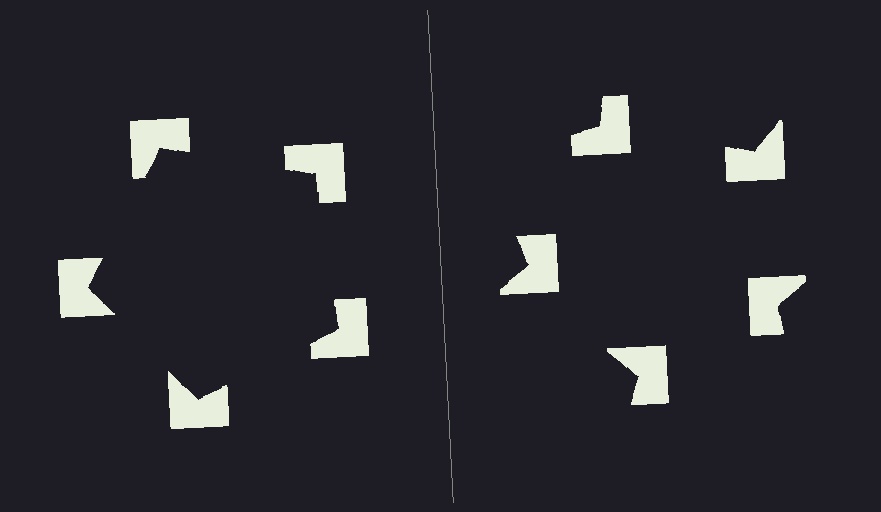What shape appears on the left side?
An illusory pentagon.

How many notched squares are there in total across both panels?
10 — 5 on each side.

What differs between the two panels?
The notched squares are positioned identically on both sides; only the wedge orientations differ. On the left they align to a pentagon; on the right they are misaligned.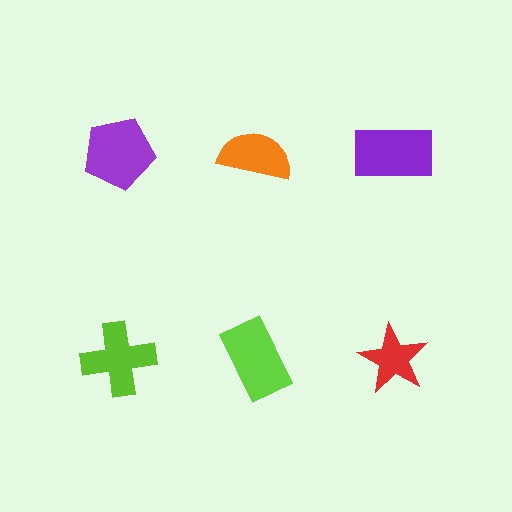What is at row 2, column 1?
A lime cross.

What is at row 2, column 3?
A red star.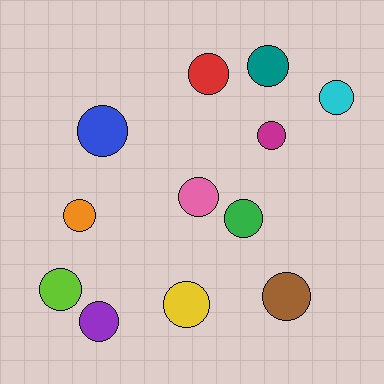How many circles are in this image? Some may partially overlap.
There are 12 circles.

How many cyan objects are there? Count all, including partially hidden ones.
There is 1 cyan object.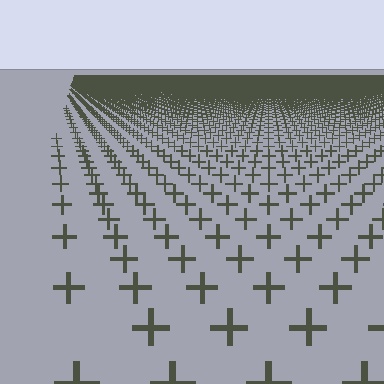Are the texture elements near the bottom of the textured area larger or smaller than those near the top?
Larger. Near the bottom, elements are closer to the viewer and appear at a bigger on-screen size.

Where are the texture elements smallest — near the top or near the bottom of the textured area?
Near the top.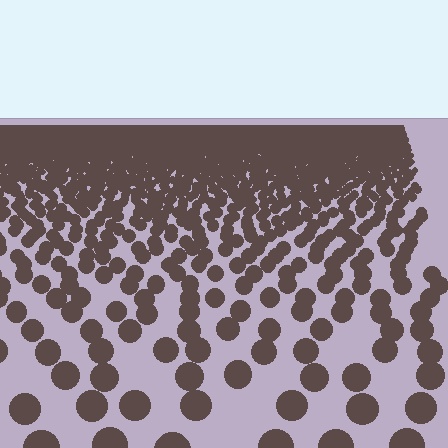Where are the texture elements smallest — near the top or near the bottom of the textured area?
Near the top.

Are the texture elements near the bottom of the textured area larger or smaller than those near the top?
Larger. Near the bottom, elements are closer to the viewer and appear at a bigger on-screen size.